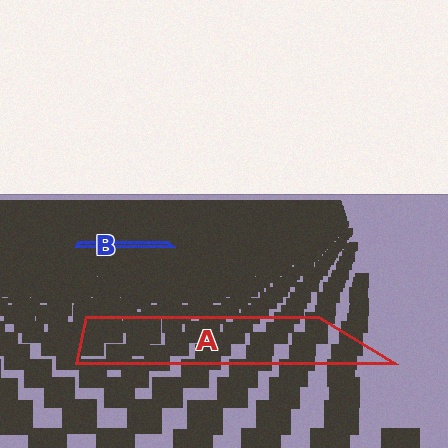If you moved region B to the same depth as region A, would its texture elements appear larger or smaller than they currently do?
They would appear larger. At a closer depth, the same texture elements are projected at a bigger on-screen size.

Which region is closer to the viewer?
Region A is closer. The texture elements there are larger and more spread out.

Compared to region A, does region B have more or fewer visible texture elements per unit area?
Region B has more texture elements per unit area — they are packed more densely because it is farther away.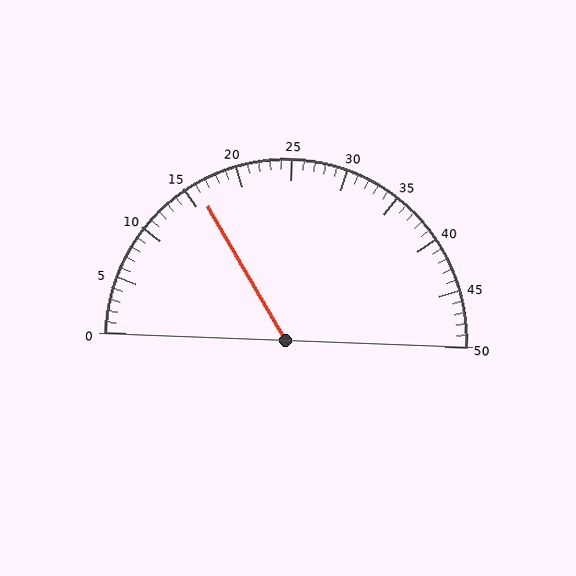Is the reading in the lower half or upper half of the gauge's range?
The reading is in the lower half of the range (0 to 50).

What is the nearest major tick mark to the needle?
The nearest major tick mark is 15.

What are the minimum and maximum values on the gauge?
The gauge ranges from 0 to 50.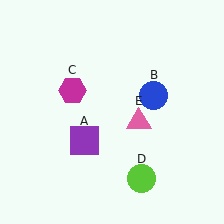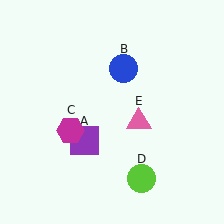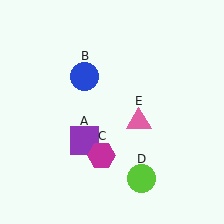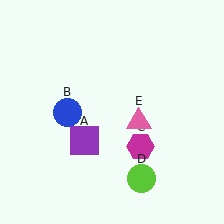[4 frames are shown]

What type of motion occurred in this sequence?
The blue circle (object B), magenta hexagon (object C) rotated counterclockwise around the center of the scene.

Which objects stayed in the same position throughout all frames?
Purple square (object A) and lime circle (object D) and pink triangle (object E) remained stationary.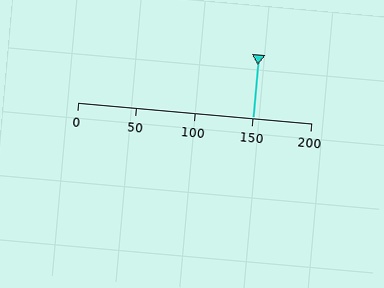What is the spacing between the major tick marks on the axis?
The major ticks are spaced 50 apart.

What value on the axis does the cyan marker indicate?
The marker indicates approximately 150.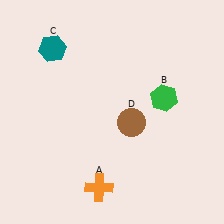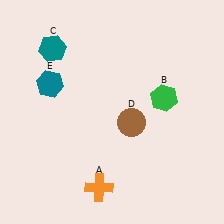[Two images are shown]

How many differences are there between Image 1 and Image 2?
There is 1 difference between the two images.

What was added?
A teal hexagon (E) was added in Image 2.